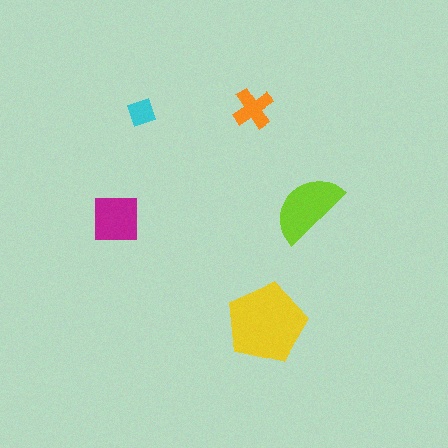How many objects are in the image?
There are 5 objects in the image.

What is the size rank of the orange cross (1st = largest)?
4th.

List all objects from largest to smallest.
The yellow pentagon, the lime semicircle, the magenta square, the orange cross, the cyan diamond.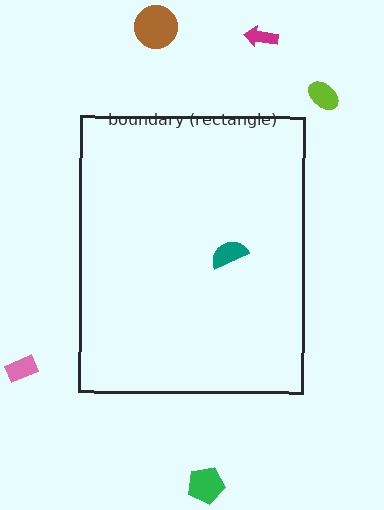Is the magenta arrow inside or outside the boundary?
Outside.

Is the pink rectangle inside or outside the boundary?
Outside.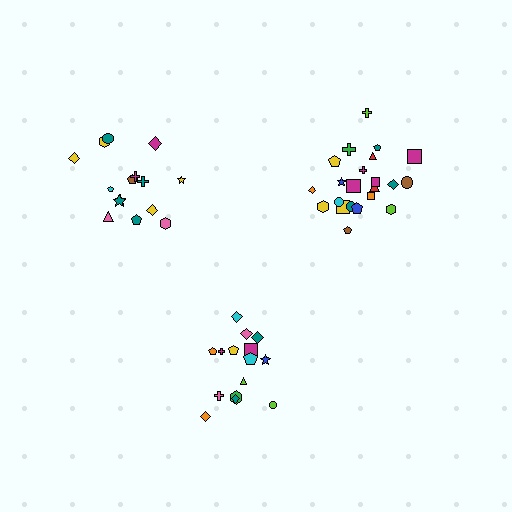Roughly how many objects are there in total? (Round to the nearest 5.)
Roughly 50 objects in total.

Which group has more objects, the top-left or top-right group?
The top-right group.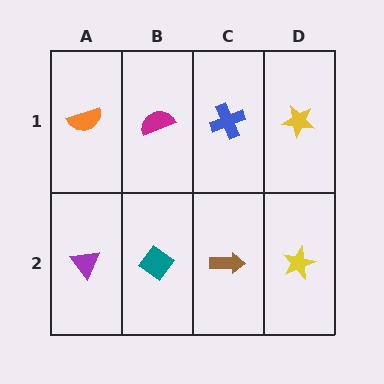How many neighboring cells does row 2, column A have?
2.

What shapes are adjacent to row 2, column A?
An orange semicircle (row 1, column A), a teal diamond (row 2, column B).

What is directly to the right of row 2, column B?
A brown arrow.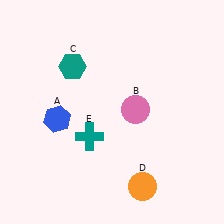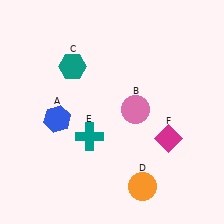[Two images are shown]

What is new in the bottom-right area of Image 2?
A magenta diamond (F) was added in the bottom-right area of Image 2.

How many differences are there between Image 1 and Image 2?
There is 1 difference between the two images.